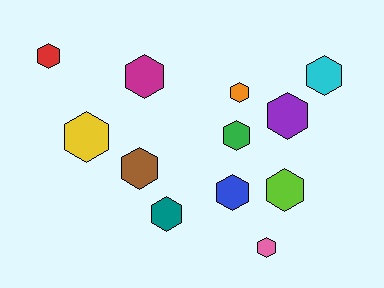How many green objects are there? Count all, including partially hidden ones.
There is 1 green object.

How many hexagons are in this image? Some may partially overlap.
There are 12 hexagons.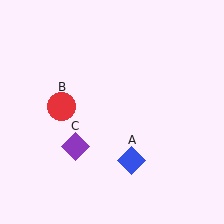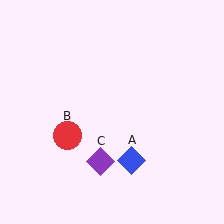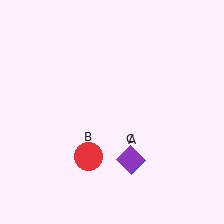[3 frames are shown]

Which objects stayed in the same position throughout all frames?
Blue diamond (object A) remained stationary.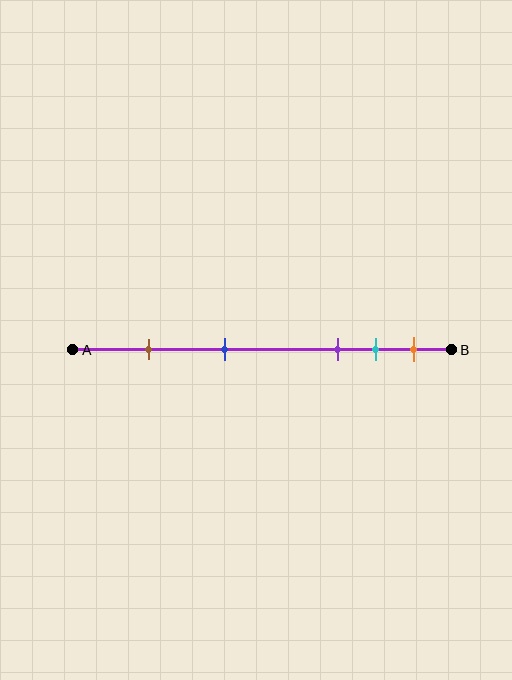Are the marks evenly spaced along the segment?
No, the marks are not evenly spaced.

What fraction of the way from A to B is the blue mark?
The blue mark is approximately 40% (0.4) of the way from A to B.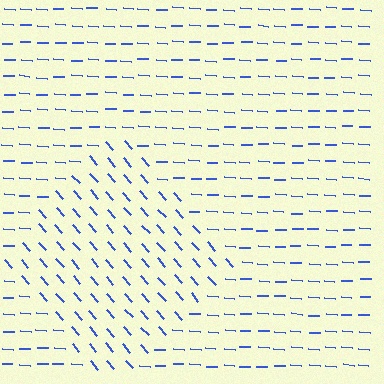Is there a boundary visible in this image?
Yes, there is a texture boundary formed by a change in line orientation.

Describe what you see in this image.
The image is filled with small blue line segments. A diamond region in the image has lines oriented differently from the surrounding lines, creating a visible texture boundary.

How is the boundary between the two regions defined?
The boundary is defined purely by a change in line orientation (approximately 45 degrees difference). All lines are the same color and thickness.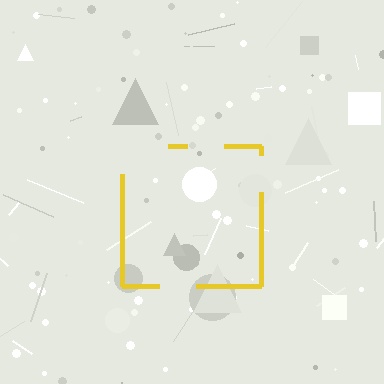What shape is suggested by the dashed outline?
The dashed outline suggests a square.